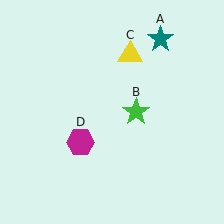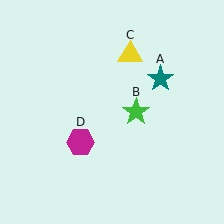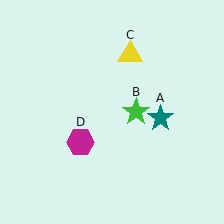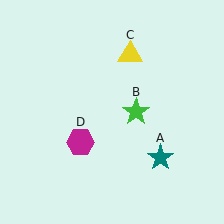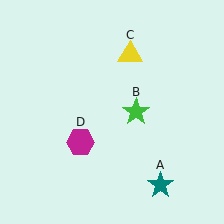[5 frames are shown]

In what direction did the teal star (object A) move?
The teal star (object A) moved down.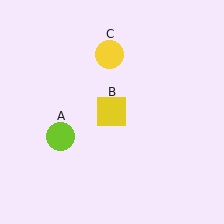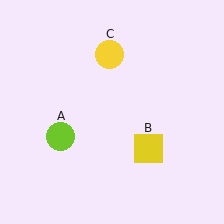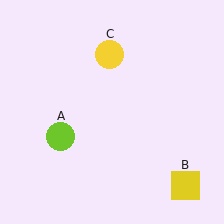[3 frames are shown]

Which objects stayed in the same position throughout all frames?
Lime circle (object A) and yellow circle (object C) remained stationary.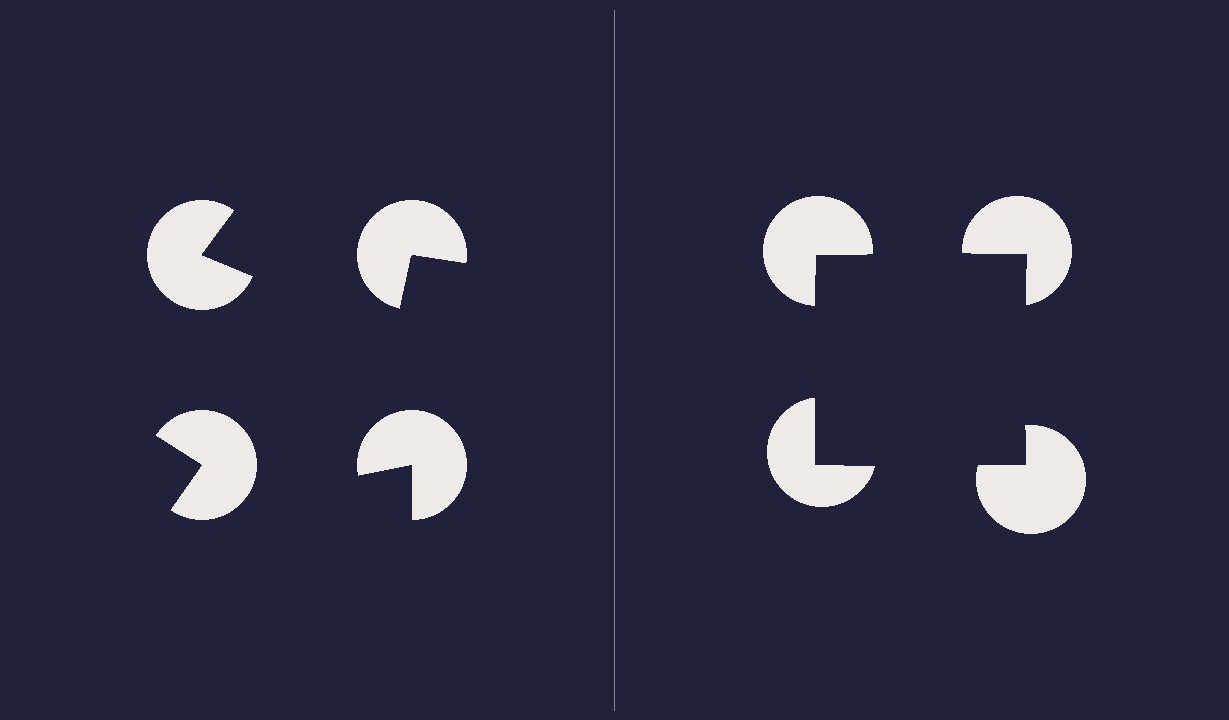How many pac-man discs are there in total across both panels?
8 — 4 on each side.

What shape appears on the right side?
An illusory square.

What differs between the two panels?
The pac-man discs are positioned identically on both sides; only the wedge orientations differ. On the right they align to a square; on the left they are misaligned.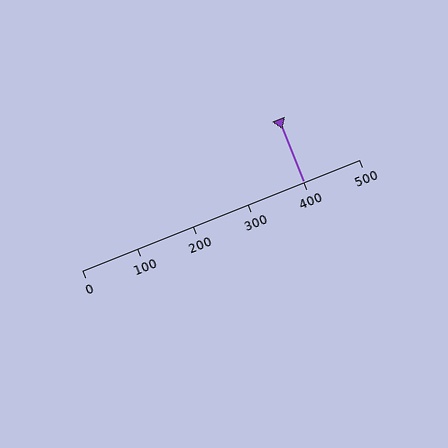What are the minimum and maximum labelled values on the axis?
The axis runs from 0 to 500.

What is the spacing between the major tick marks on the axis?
The major ticks are spaced 100 apart.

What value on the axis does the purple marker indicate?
The marker indicates approximately 400.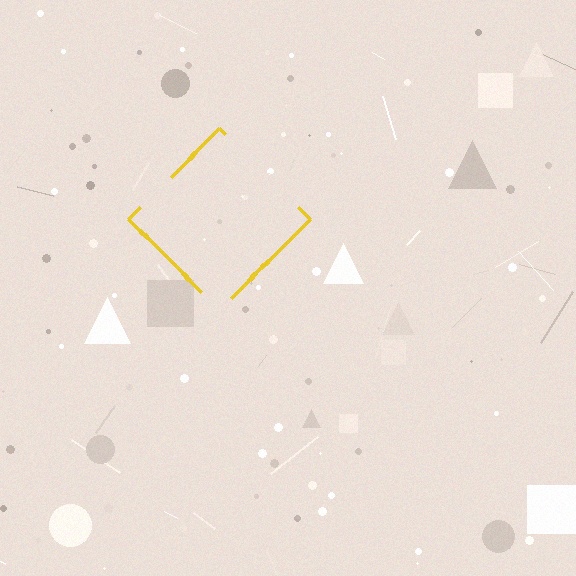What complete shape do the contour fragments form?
The contour fragments form a diamond.